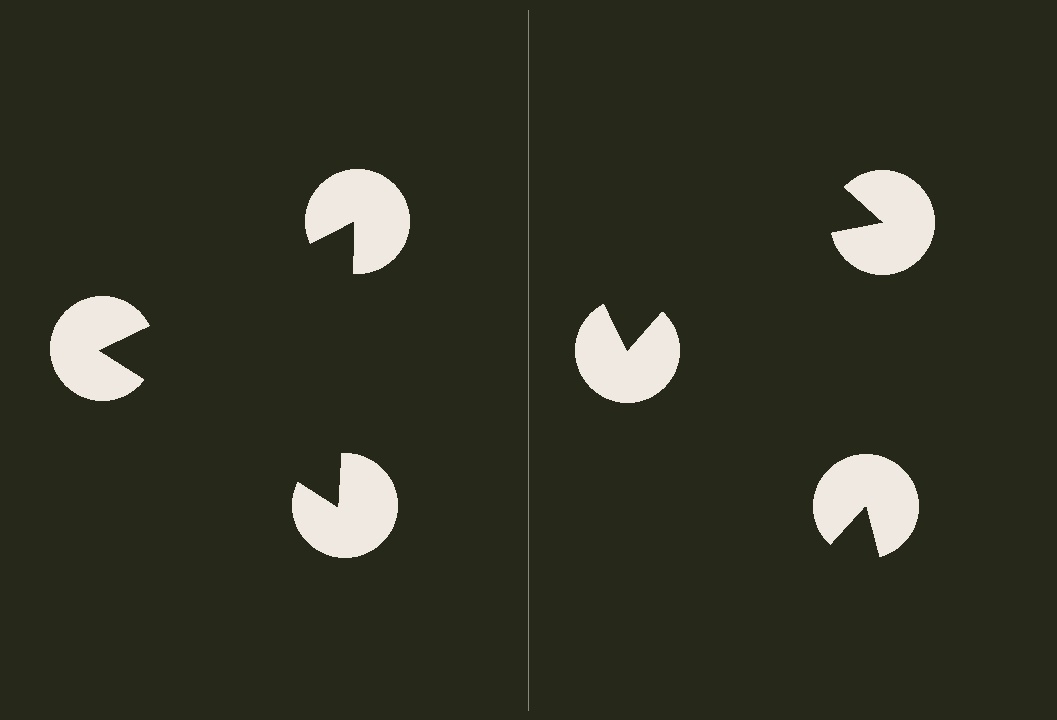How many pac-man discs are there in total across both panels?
6 — 3 on each side.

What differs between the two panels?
The pac-man discs are positioned identically on both sides; only the wedge orientations differ. On the left they align to a triangle; on the right they are misaligned.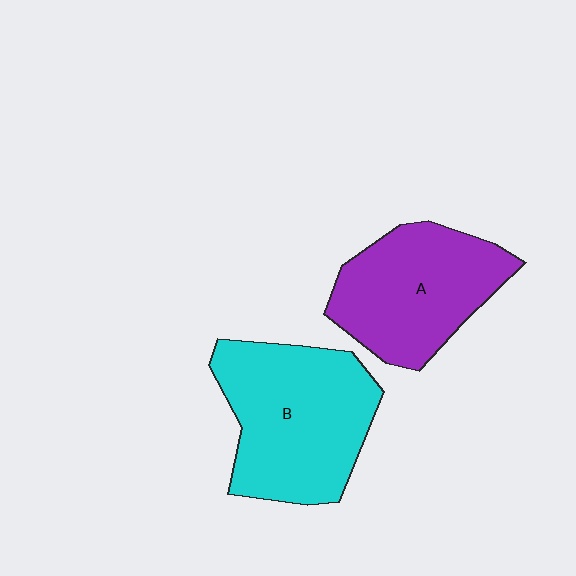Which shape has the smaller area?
Shape A (purple).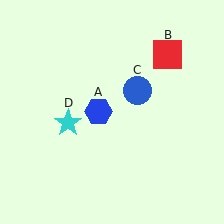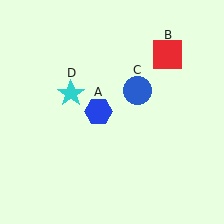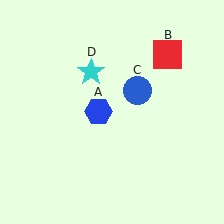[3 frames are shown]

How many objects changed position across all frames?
1 object changed position: cyan star (object D).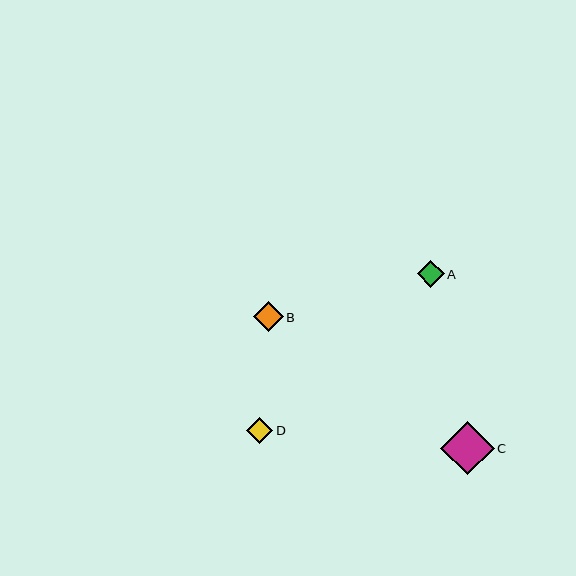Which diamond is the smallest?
Diamond D is the smallest with a size of approximately 27 pixels.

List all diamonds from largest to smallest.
From largest to smallest: C, B, A, D.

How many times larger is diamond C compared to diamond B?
Diamond C is approximately 1.8 times the size of diamond B.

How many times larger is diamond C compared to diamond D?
Diamond C is approximately 2.0 times the size of diamond D.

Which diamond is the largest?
Diamond C is the largest with a size of approximately 54 pixels.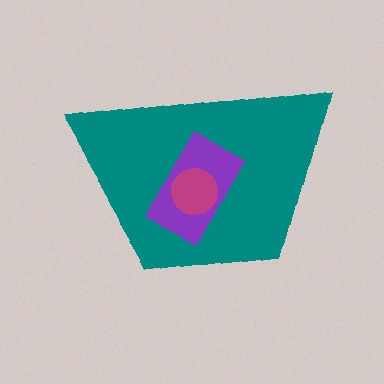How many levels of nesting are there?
3.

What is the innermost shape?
The magenta circle.